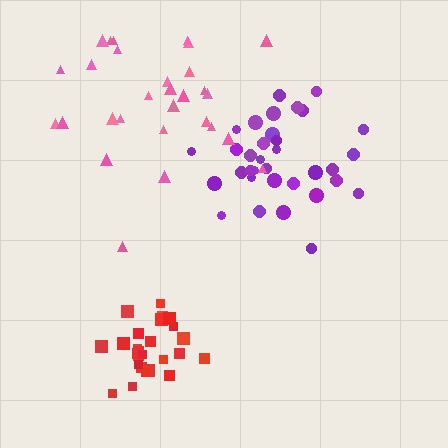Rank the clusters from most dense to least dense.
red, purple, pink.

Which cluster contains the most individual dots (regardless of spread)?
Purple (34).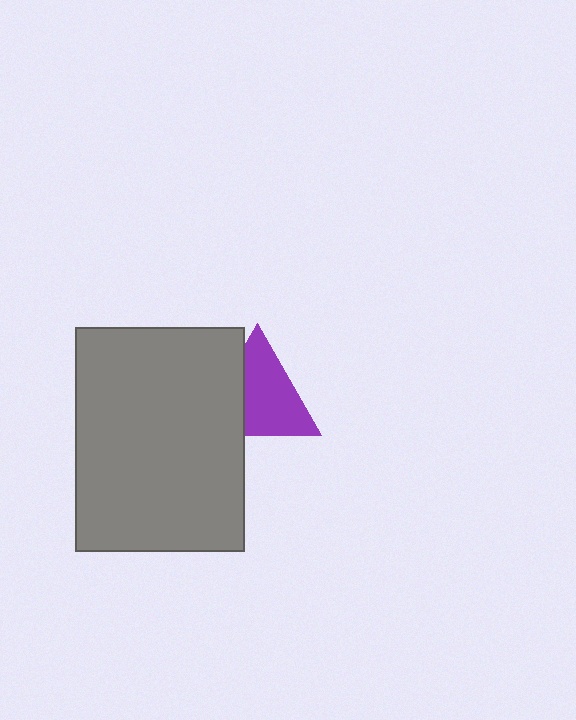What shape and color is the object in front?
The object in front is a gray rectangle.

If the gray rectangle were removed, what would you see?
You would see the complete purple triangle.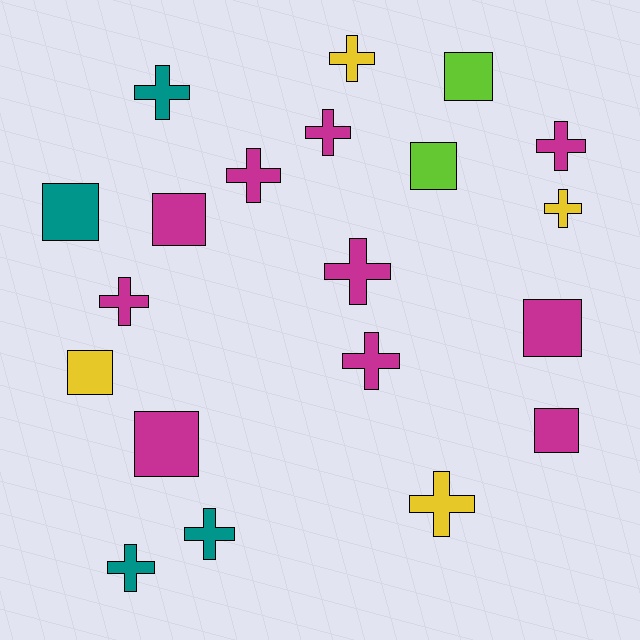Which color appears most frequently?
Magenta, with 10 objects.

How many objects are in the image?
There are 20 objects.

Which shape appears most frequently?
Cross, with 12 objects.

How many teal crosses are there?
There are 3 teal crosses.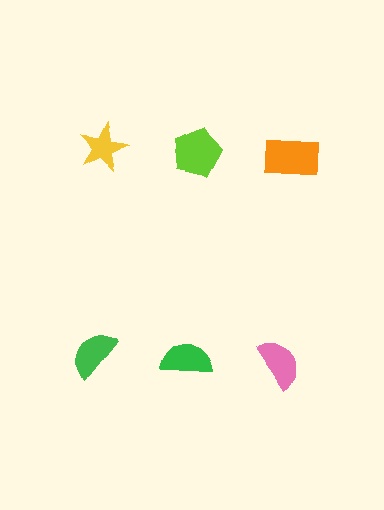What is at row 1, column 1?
A yellow star.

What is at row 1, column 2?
A lime pentagon.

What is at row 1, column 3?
An orange rectangle.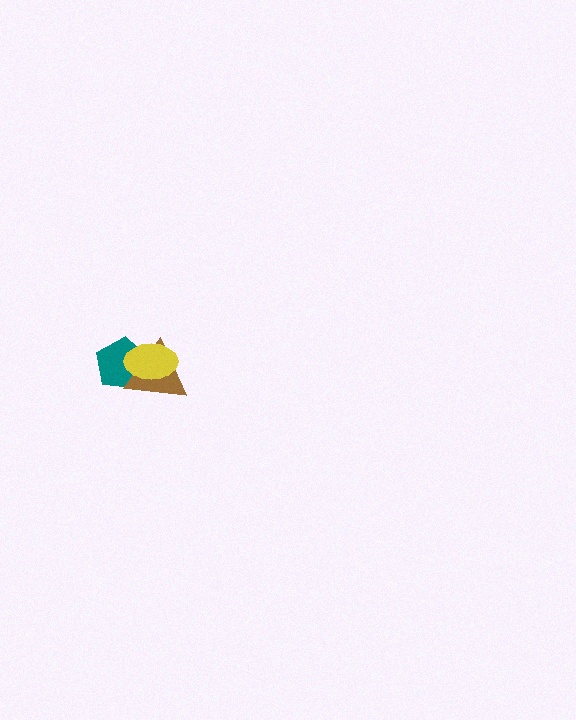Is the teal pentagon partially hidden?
Yes, it is partially covered by another shape.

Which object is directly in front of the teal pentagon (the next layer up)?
The brown triangle is directly in front of the teal pentagon.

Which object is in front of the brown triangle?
The yellow ellipse is in front of the brown triangle.